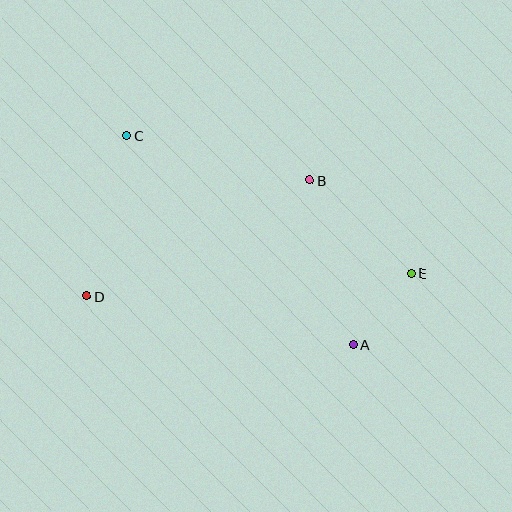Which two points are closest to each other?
Points A and E are closest to each other.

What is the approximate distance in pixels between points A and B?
The distance between A and B is approximately 170 pixels.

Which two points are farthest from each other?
Points D and E are farthest from each other.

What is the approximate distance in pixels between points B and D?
The distance between B and D is approximately 251 pixels.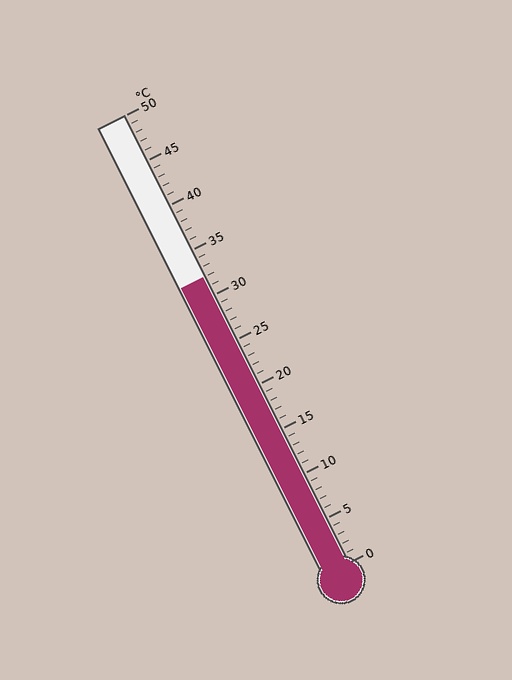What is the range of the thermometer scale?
The thermometer scale ranges from 0°C to 50°C.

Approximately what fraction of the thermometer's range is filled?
The thermometer is filled to approximately 65% of its range.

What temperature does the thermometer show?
The thermometer shows approximately 32°C.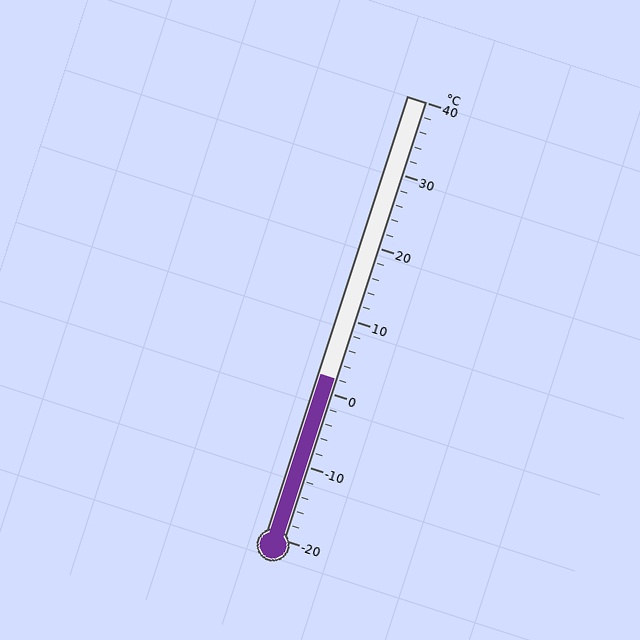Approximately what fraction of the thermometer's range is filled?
The thermometer is filled to approximately 35% of its range.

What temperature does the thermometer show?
The thermometer shows approximately 2°C.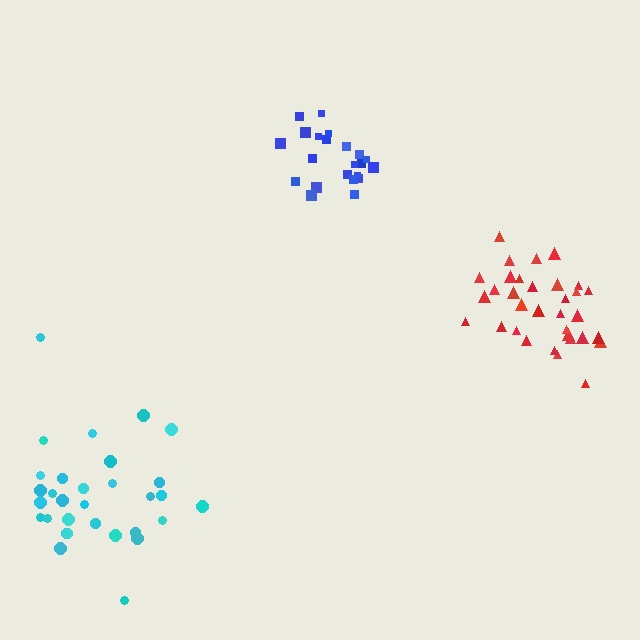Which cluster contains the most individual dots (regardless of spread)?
Red (33).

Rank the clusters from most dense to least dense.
blue, red, cyan.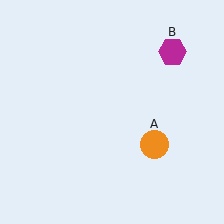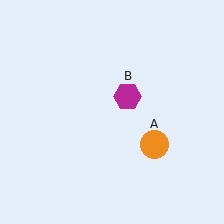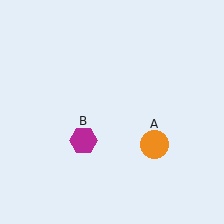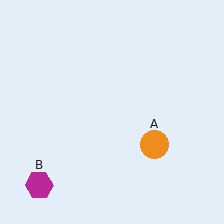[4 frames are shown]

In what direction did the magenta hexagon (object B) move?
The magenta hexagon (object B) moved down and to the left.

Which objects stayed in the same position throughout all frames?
Orange circle (object A) remained stationary.